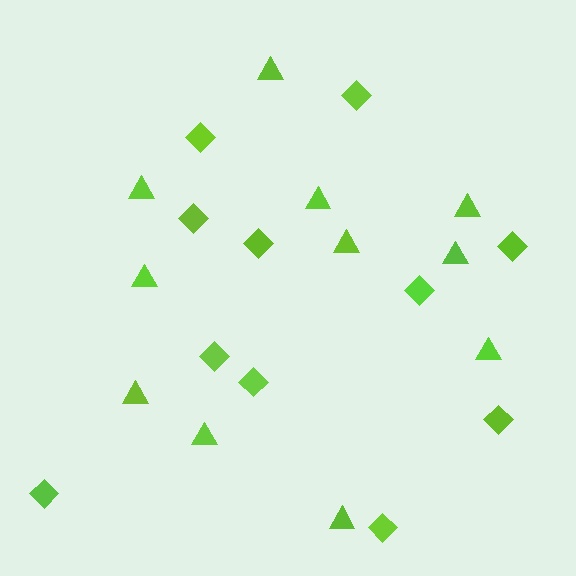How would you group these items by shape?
There are 2 groups: one group of diamonds (11) and one group of triangles (11).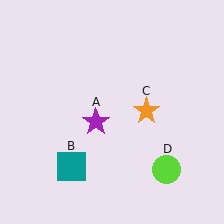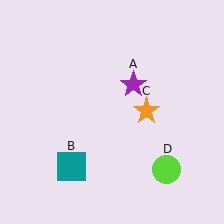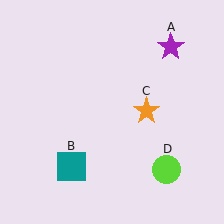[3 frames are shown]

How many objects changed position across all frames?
1 object changed position: purple star (object A).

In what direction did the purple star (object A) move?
The purple star (object A) moved up and to the right.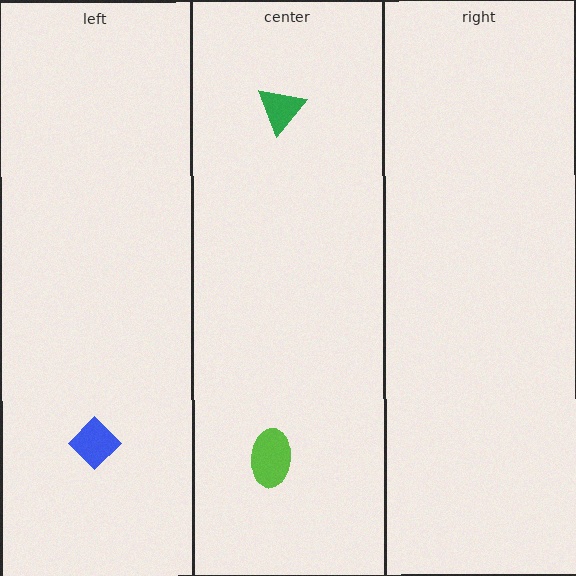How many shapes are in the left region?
1.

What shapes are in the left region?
The blue diamond.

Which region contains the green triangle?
The center region.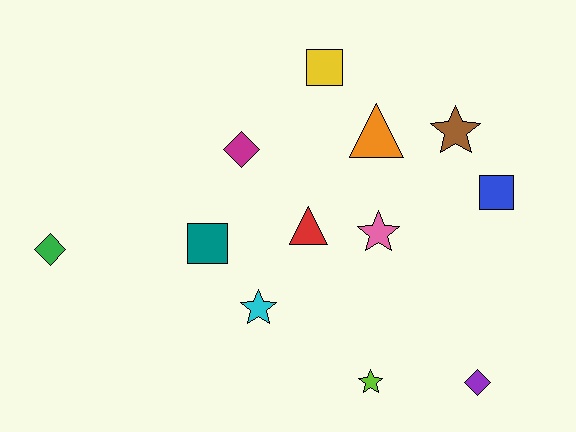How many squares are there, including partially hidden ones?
There are 3 squares.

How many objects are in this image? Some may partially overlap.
There are 12 objects.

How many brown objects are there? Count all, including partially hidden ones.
There is 1 brown object.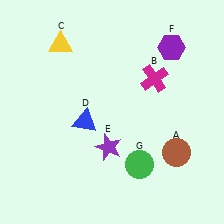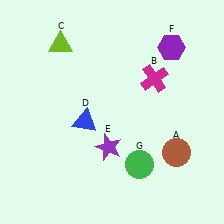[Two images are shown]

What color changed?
The triangle (C) changed from yellow in Image 1 to lime in Image 2.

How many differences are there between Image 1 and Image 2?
There is 1 difference between the two images.